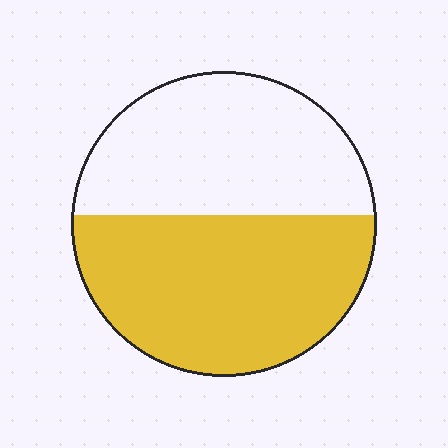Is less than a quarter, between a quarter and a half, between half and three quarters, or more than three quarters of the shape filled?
Between half and three quarters.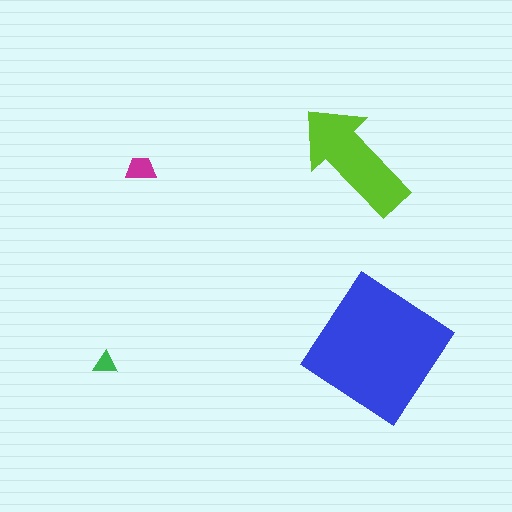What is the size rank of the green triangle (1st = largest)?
4th.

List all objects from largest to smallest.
The blue diamond, the lime arrow, the magenta trapezoid, the green triangle.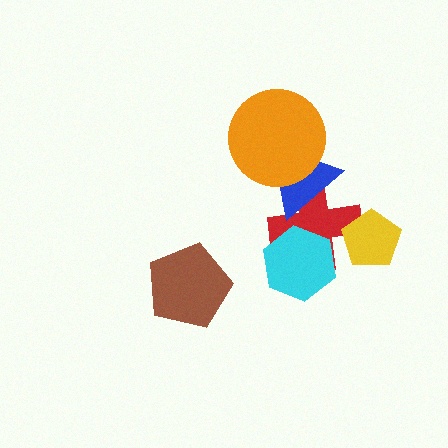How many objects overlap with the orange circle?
1 object overlaps with the orange circle.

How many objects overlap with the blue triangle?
2 objects overlap with the blue triangle.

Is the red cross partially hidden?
Yes, it is partially covered by another shape.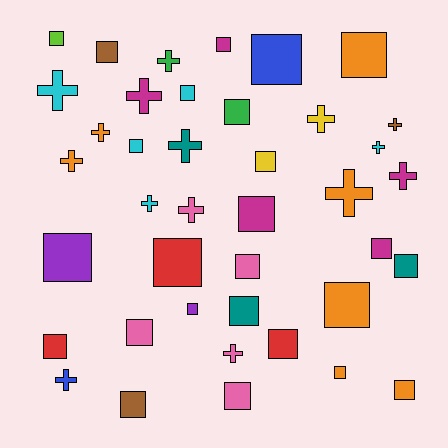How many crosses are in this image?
There are 15 crosses.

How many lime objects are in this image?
There is 1 lime object.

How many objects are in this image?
There are 40 objects.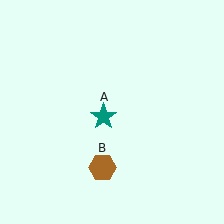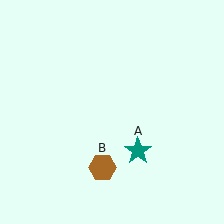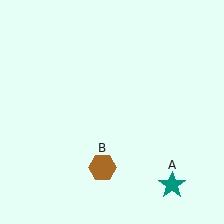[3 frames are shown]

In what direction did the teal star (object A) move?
The teal star (object A) moved down and to the right.